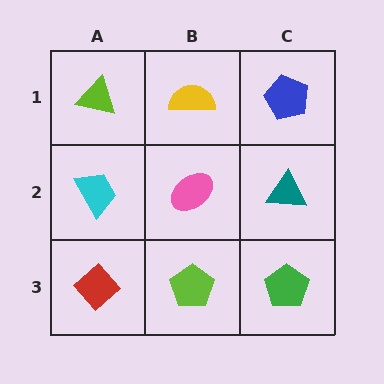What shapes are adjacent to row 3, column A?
A cyan trapezoid (row 2, column A), a lime pentagon (row 3, column B).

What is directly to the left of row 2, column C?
A pink ellipse.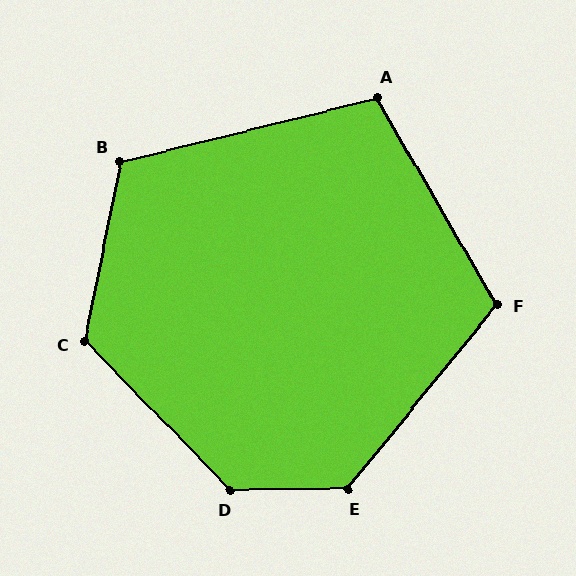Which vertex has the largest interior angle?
D, at approximately 134 degrees.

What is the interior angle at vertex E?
Approximately 129 degrees (obtuse).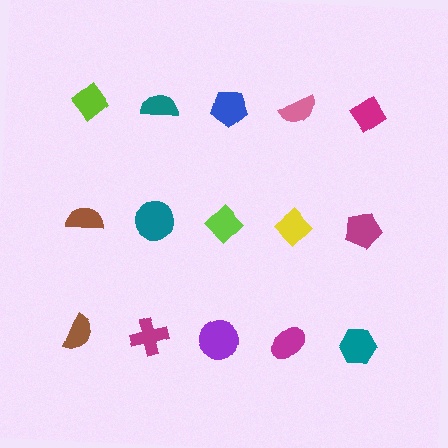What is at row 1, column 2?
A teal semicircle.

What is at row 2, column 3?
A lime diamond.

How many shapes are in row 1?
5 shapes.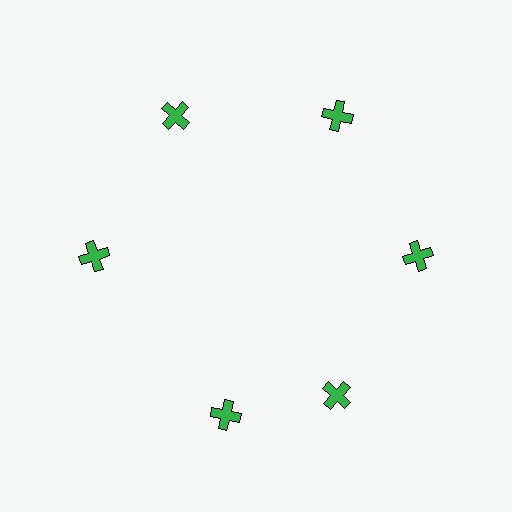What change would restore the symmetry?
The symmetry would be restored by rotating it back into even spacing with its neighbors so that all 6 crosses sit at equal angles and equal distance from the center.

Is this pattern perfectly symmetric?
No. The 6 green crosses are arranged in a ring, but one element near the 7 o'clock position is rotated out of alignment along the ring, breaking the 6-fold rotational symmetry.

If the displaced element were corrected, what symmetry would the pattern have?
It would have 6-fold rotational symmetry — the pattern would map onto itself every 60 degrees.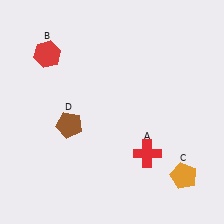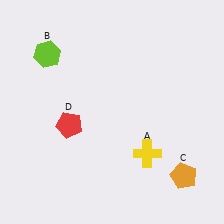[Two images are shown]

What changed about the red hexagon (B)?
In Image 1, B is red. In Image 2, it changed to lime.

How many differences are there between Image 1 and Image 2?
There are 3 differences between the two images.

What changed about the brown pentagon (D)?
In Image 1, D is brown. In Image 2, it changed to red.